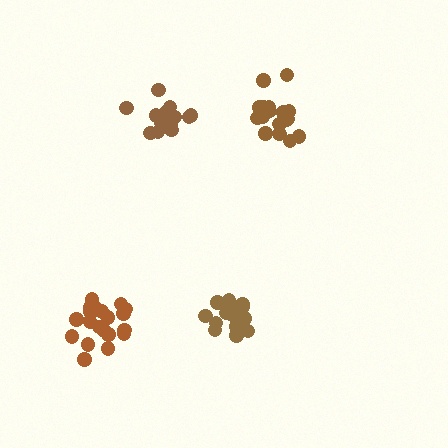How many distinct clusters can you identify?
There are 4 distinct clusters.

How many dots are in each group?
Group 1: 19 dots, Group 2: 21 dots, Group 3: 17 dots, Group 4: 16 dots (73 total).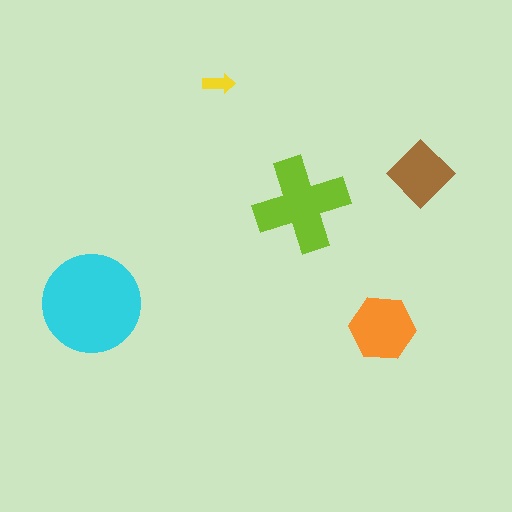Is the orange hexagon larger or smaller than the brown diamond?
Larger.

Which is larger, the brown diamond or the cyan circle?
The cyan circle.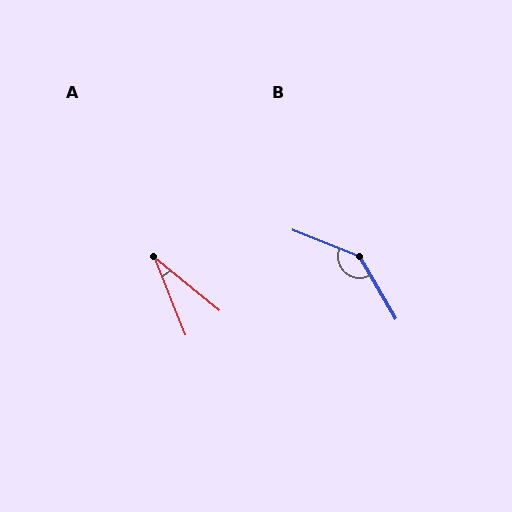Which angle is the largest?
B, at approximately 142 degrees.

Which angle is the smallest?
A, at approximately 29 degrees.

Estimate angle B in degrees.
Approximately 142 degrees.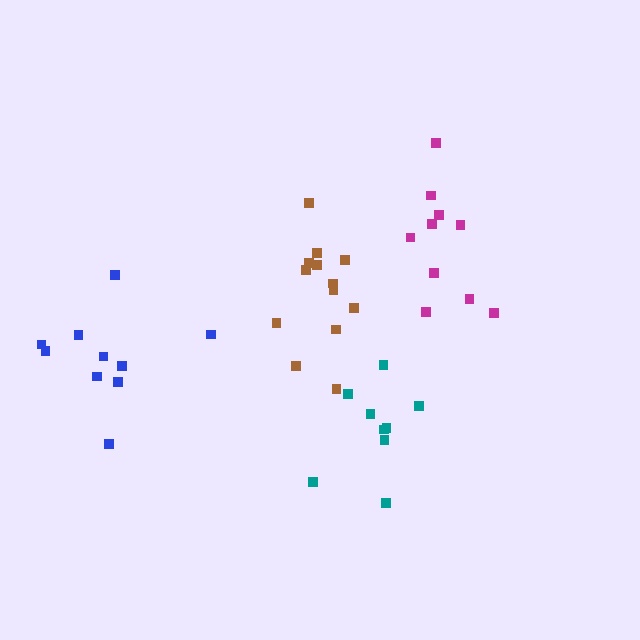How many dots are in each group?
Group 1: 10 dots, Group 2: 9 dots, Group 3: 13 dots, Group 4: 10 dots (42 total).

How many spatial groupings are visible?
There are 4 spatial groupings.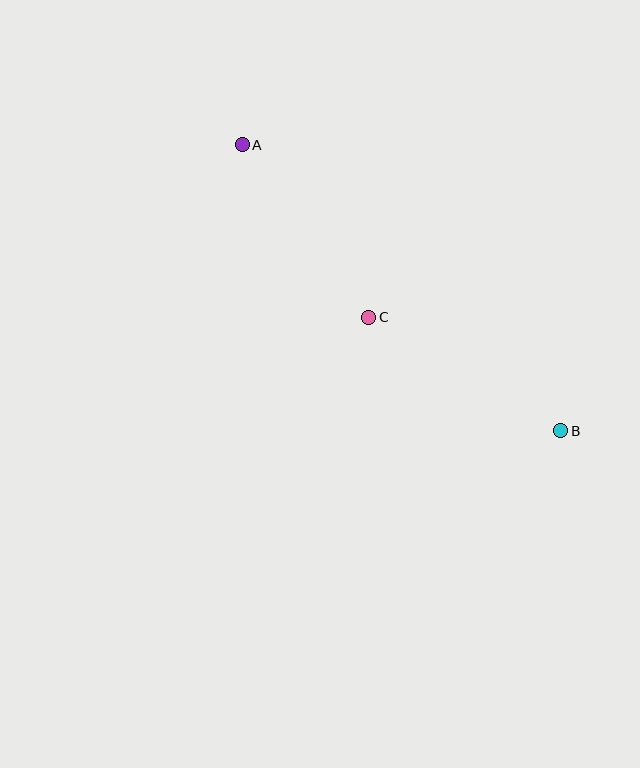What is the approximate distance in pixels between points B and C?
The distance between B and C is approximately 223 pixels.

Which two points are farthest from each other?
Points A and B are farthest from each other.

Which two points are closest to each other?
Points A and C are closest to each other.